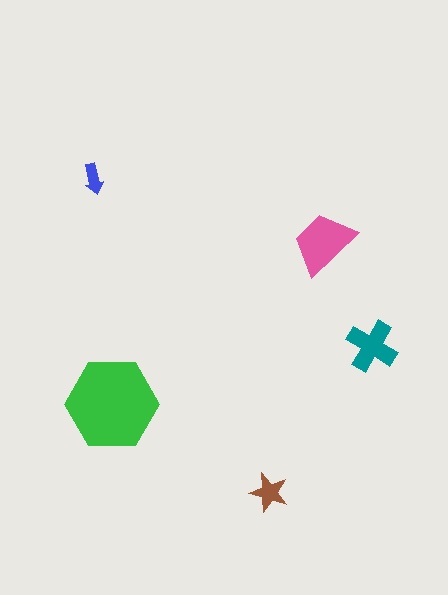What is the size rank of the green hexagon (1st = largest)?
1st.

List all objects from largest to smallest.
The green hexagon, the pink trapezoid, the teal cross, the brown star, the blue arrow.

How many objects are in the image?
There are 5 objects in the image.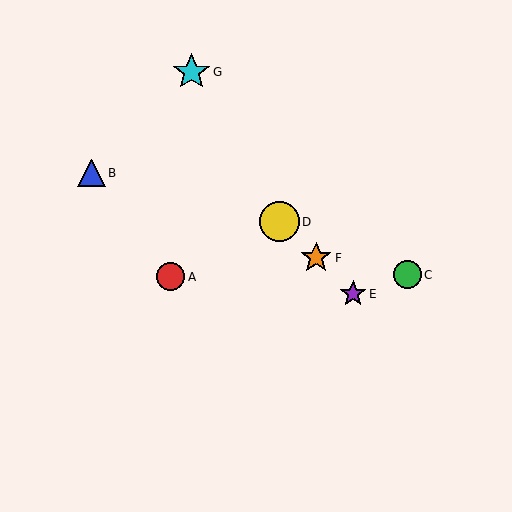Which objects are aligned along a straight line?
Objects D, E, F are aligned along a straight line.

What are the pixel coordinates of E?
Object E is at (353, 294).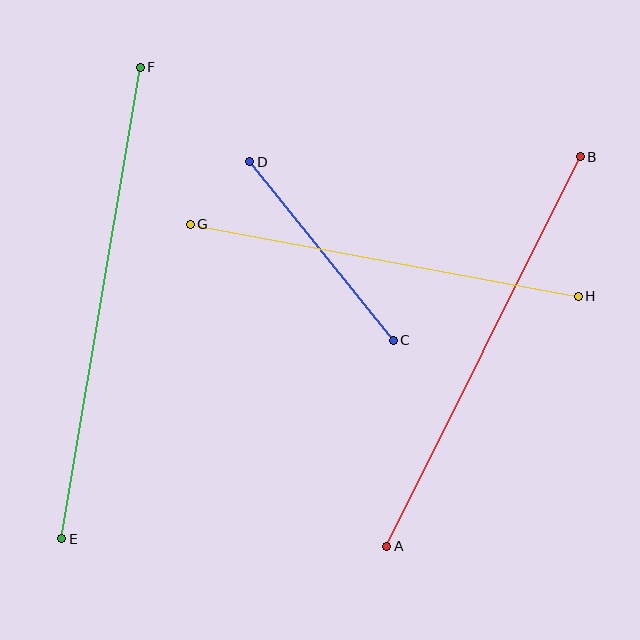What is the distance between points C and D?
The distance is approximately 229 pixels.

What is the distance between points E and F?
The distance is approximately 478 pixels.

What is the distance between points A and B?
The distance is approximately 435 pixels.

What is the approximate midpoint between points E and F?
The midpoint is at approximately (101, 303) pixels.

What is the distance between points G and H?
The distance is approximately 394 pixels.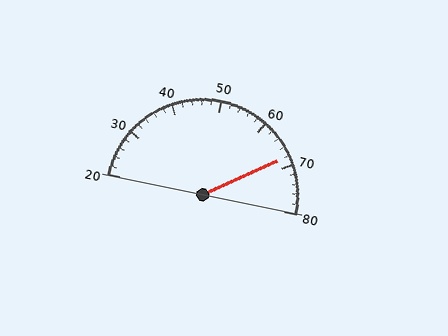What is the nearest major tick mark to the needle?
The nearest major tick mark is 70.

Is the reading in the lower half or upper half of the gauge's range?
The reading is in the upper half of the range (20 to 80).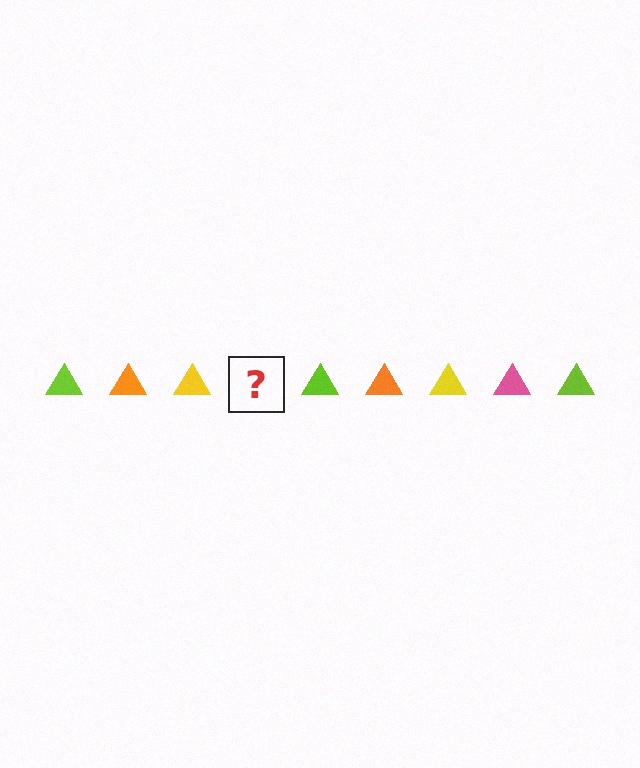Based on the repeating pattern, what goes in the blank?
The blank should be a pink triangle.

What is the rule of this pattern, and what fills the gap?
The rule is that the pattern cycles through lime, orange, yellow, pink triangles. The gap should be filled with a pink triangle.